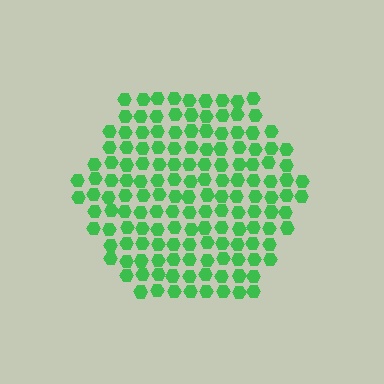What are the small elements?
The small elements are hexagons.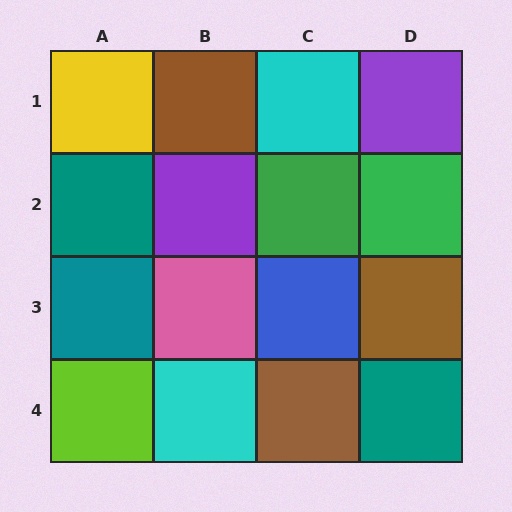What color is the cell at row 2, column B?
Purple.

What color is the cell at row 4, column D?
Teal.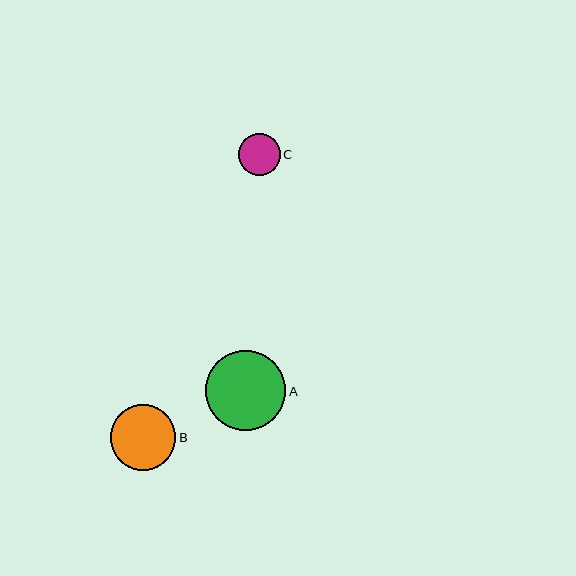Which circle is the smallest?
Circle C is the smallest with a size of approximately 42 pixels.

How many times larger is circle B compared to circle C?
Circle B is approximately 1.6 times the size of circle C.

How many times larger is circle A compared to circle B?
Circle A is approximately 1.2 times the size of circle B.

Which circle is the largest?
Circle A is the largest with a size of approximately 80 pixels.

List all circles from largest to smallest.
From largest to smallest: A, B, C.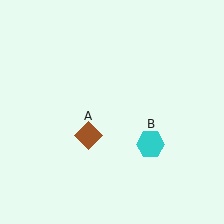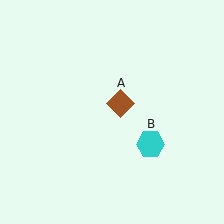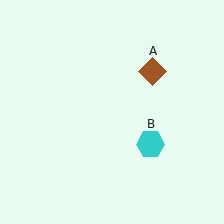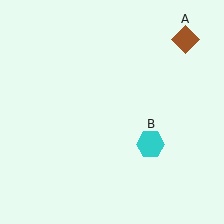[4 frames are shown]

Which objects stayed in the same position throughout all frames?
Cyan hexagon (object B) remained stationary.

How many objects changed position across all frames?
1 object changed position: brown diamond (object A).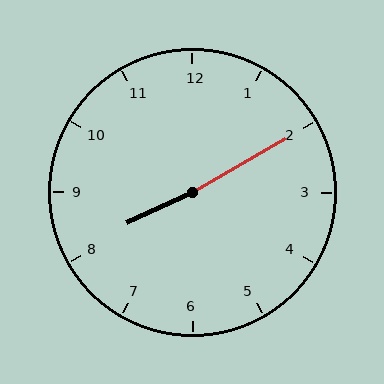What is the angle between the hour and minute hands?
Approximately 175 degrees.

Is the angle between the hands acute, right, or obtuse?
It is obtuse.